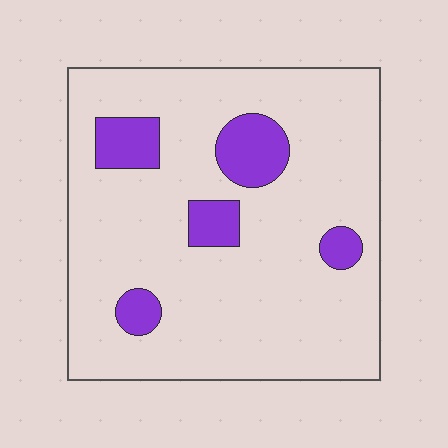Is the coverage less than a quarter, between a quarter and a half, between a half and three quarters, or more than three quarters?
Less than a quarter.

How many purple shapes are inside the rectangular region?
5.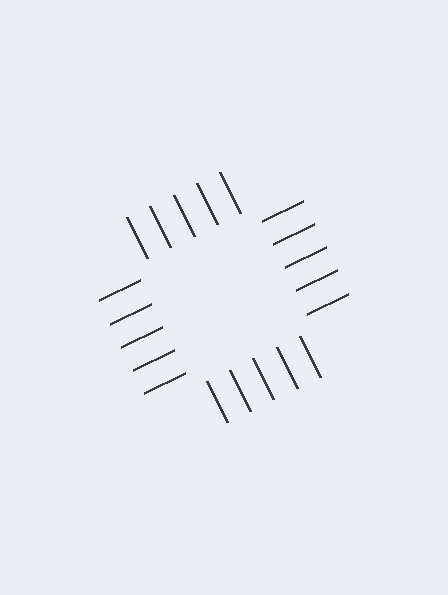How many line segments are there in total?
20 — 5 along each of the 4 edges.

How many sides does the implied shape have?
4 sides — the line-ends trace a square.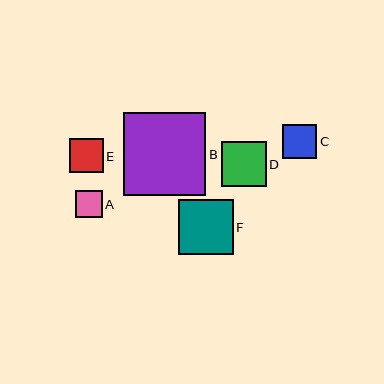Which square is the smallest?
Square A is the smallest with a size of approximately 27 pixels.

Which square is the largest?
Square B is the largest with a size of approximately 83 pixels.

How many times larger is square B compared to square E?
Square B is approximately 2.5 times the size of square E.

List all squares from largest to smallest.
From largest to smallest: B, F, D, C, E, A.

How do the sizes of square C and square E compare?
Square C and square E are approximately the same size.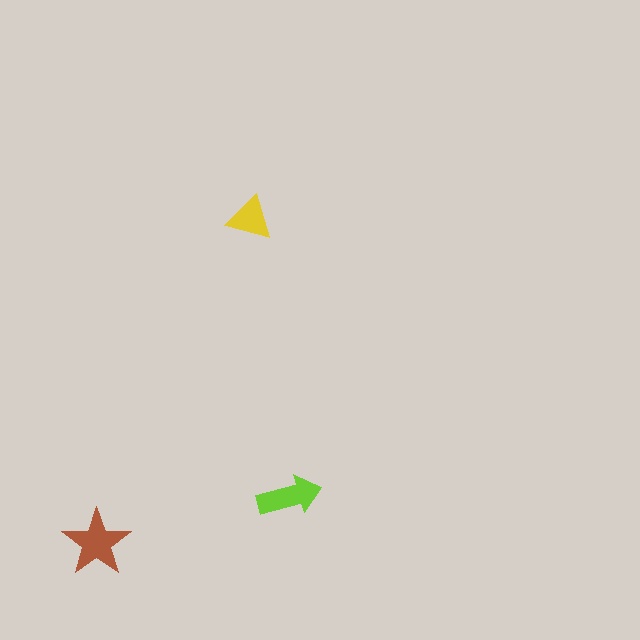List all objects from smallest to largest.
The yellow triangle, the lime arrow, the brown star.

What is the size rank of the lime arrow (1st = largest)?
2nd.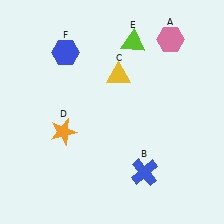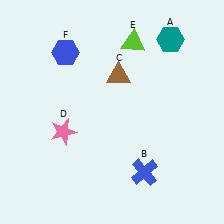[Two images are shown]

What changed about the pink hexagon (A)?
In Image 1, A is pink. In Image 2, it changed to teal.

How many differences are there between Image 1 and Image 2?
There are 3 differences between the two images.